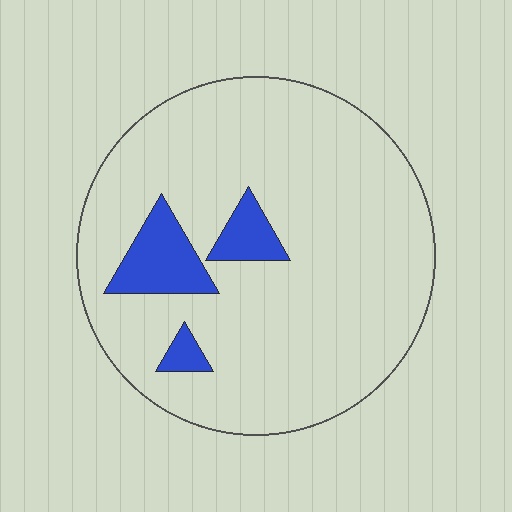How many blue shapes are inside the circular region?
3.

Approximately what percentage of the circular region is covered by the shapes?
Approximately 10%.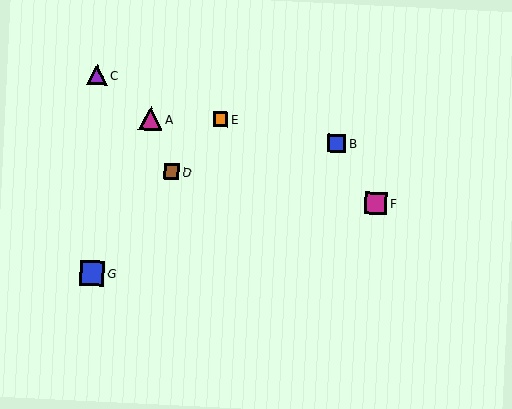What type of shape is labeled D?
Shape D is a brown square.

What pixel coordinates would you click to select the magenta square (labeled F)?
Click at (376, 203) to select the magenta square F.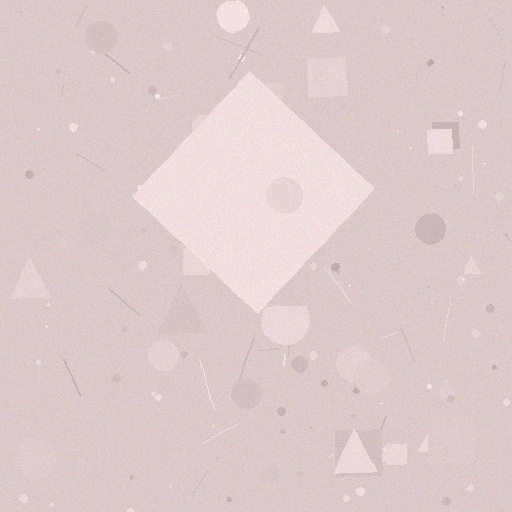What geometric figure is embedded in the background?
A diamond is embedded in the background.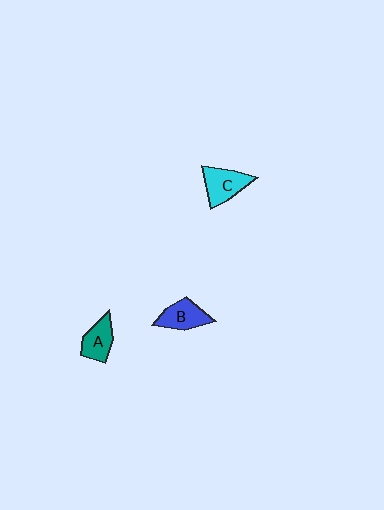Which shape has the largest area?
Shape C (cyan).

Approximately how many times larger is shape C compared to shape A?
Approximately 1.2 times.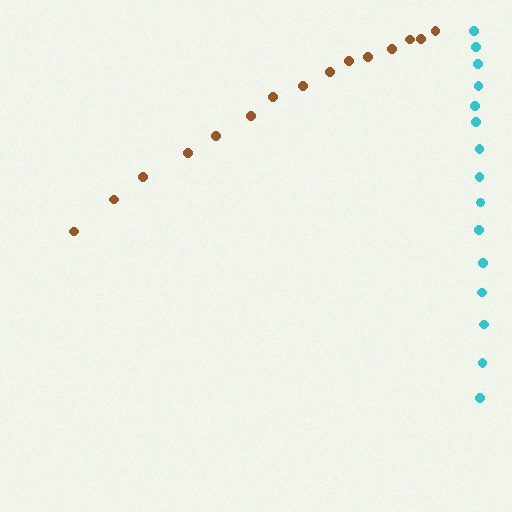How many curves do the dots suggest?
There are 2 distinct paths.